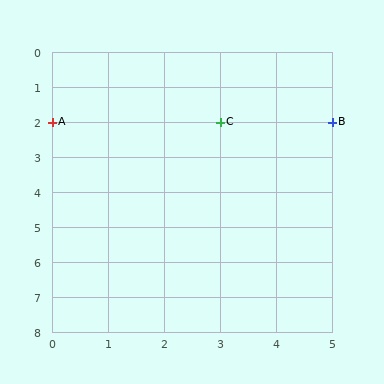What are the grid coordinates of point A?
Point A is at grid coordinates (0, 2).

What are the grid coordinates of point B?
Point B is at grid coordinates (5, 2).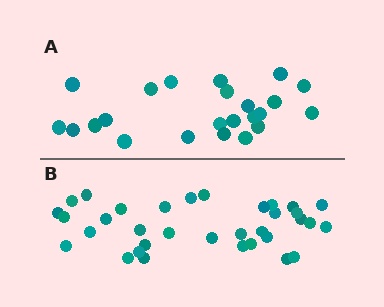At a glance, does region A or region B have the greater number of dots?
Region B (the bottom region) has more dots.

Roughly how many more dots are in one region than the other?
Region B has roughly 12 or so more dots than region A.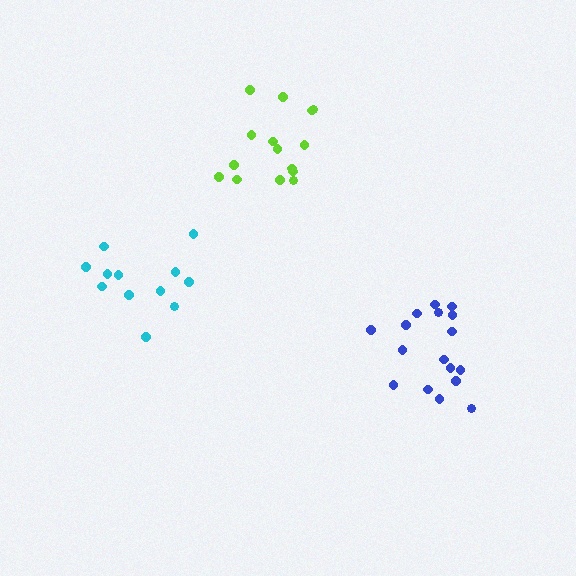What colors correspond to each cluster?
The clusters are colored: blue, lime, cyan.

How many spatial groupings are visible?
There are 3 spatial groupings.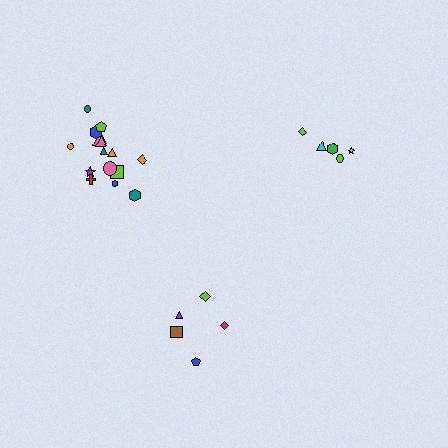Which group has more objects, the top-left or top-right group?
The top-left group.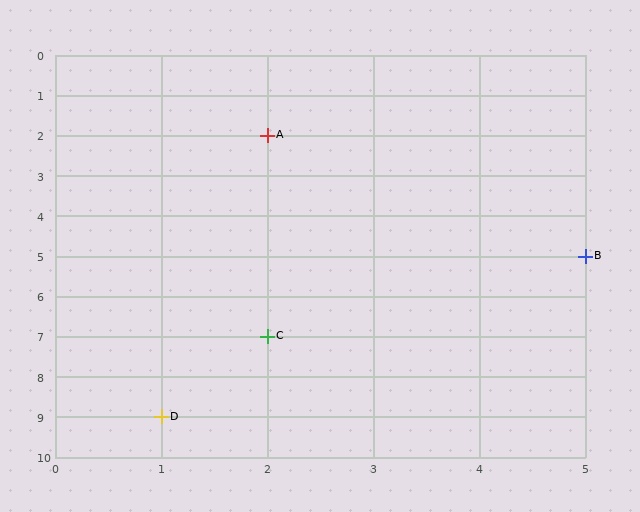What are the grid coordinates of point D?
Point D is at grid coordinates (1, 9).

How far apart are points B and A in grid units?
Points B and A are 3 columns and 3 rows apart (about 4.2 grid units diagonally).